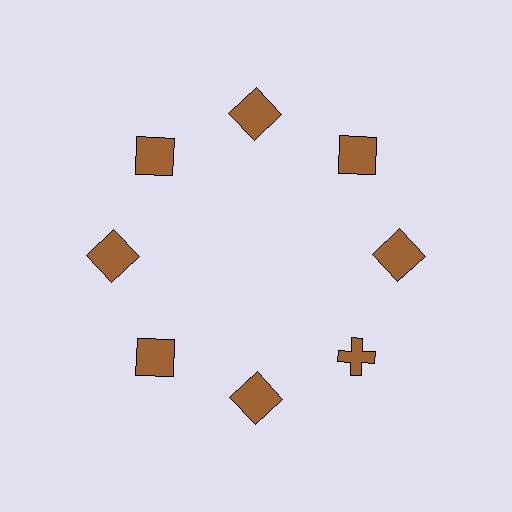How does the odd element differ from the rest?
It has a different shape: cross instead of square.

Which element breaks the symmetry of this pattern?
The brown cross at roughly the 4 o'clock position breaks the symmetry. All other shapes are brown squares.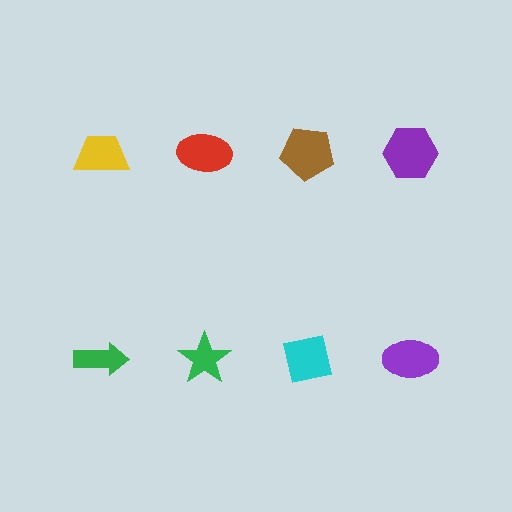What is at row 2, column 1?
A green arrow.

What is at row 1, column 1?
A yellow trapezoid.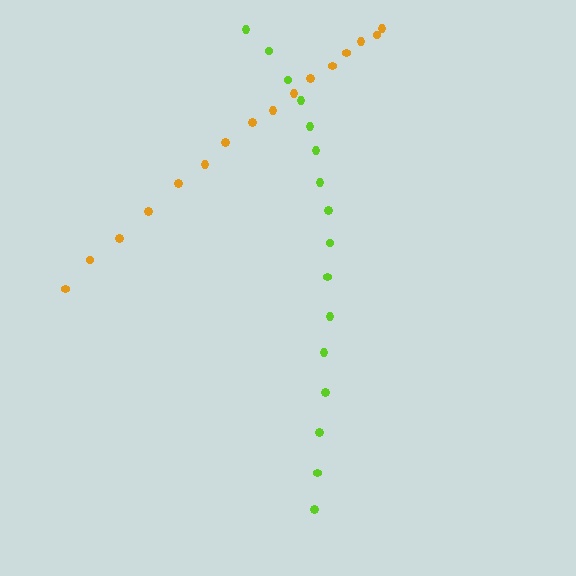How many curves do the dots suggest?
There are 2 distinct paths.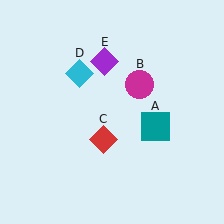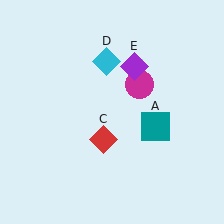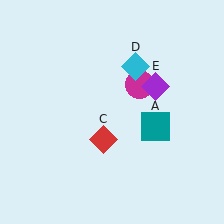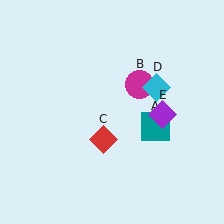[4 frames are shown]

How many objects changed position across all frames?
2 objects changed position: cyan diamond (object D), purple diamond (object E).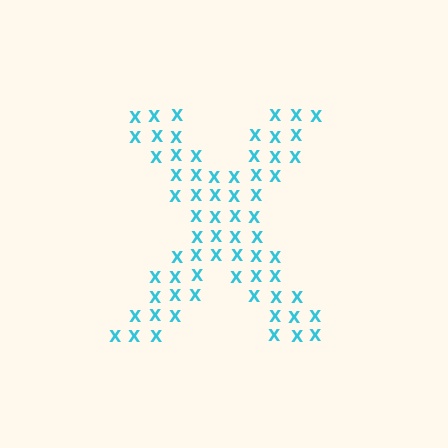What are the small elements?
The small elements are letter X's.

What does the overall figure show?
The overall figure shows the letter X.